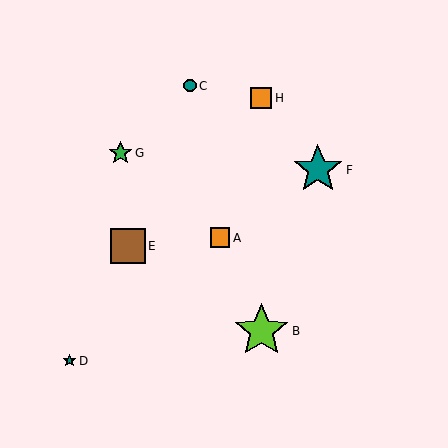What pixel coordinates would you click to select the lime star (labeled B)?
Click at (261, 331) to select the lime star B.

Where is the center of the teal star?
The center of the teal star is at (69, 361).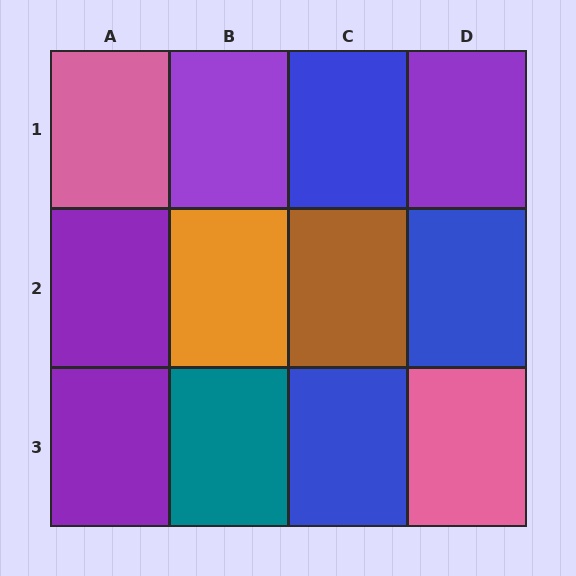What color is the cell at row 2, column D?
Blue.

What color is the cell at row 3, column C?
Blue.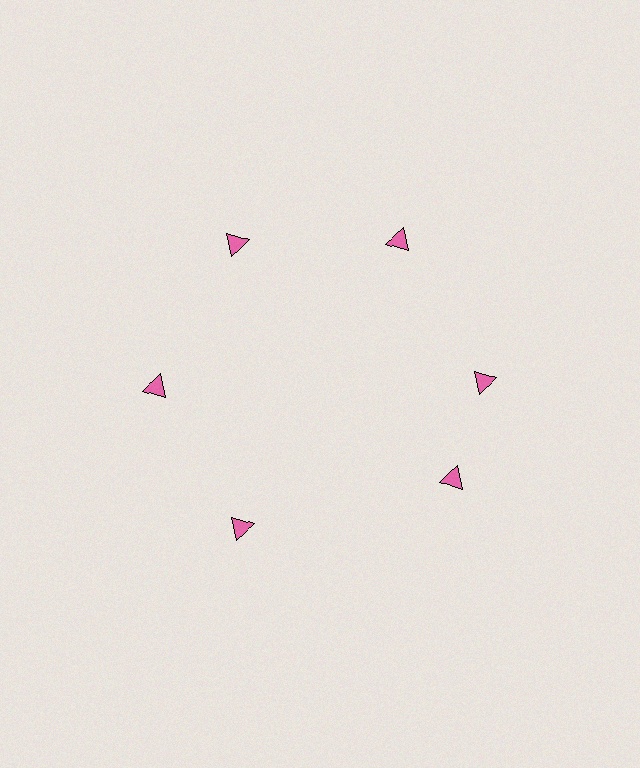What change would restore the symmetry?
The symmetry would be restored by rotating it back into even spacing with its neighbors so that all 6 triangles sit at equal angles and equal distance from the center.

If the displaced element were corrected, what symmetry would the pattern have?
It would have 6-fold rotational symmetry — the pattern would map onto itself every 60 degrees.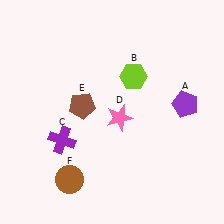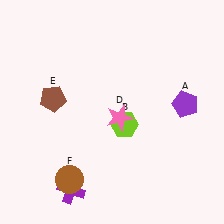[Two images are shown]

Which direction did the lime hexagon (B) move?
The lime hexagon (B) moved down.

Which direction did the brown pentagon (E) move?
The brown pentagon (E) moved left.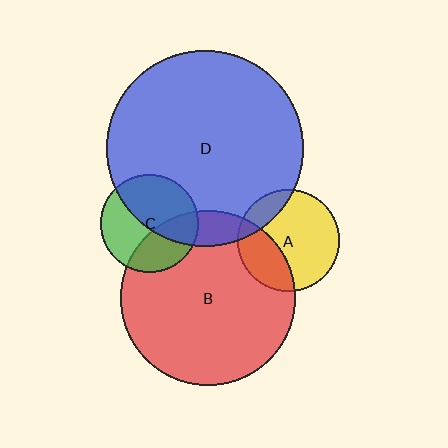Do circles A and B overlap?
Yes.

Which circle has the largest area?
Circle D (blue).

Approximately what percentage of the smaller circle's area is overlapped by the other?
Approximately 30%.